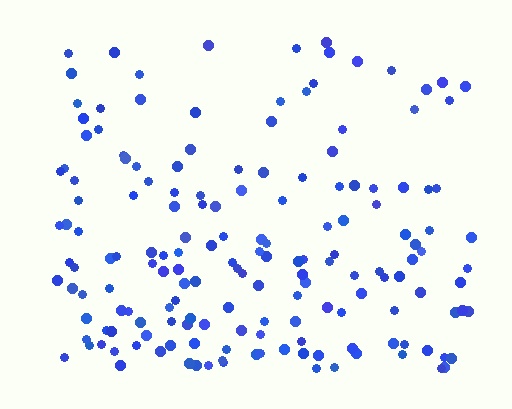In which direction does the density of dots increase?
From top to bottom, with the bottom side densest.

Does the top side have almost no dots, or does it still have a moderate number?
Still a moderate number, just noticeably fewer than the bottom.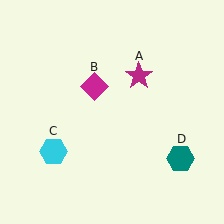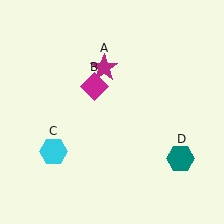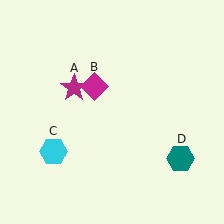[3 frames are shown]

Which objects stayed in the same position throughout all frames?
Magenta diamond (object B) and cyan hexagon (object C) and teal hexagon (object D) remained stationary.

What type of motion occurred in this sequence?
The magenta star (object A) rotated counterclockwise around the center of the scene.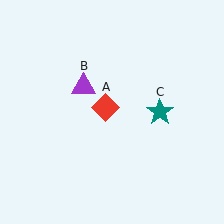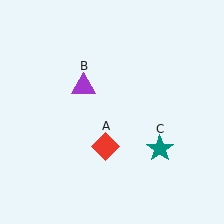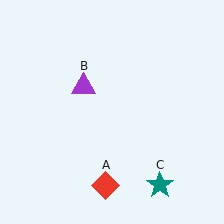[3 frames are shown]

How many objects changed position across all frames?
2 objects changed position: red diamond (object A), teal star (object C).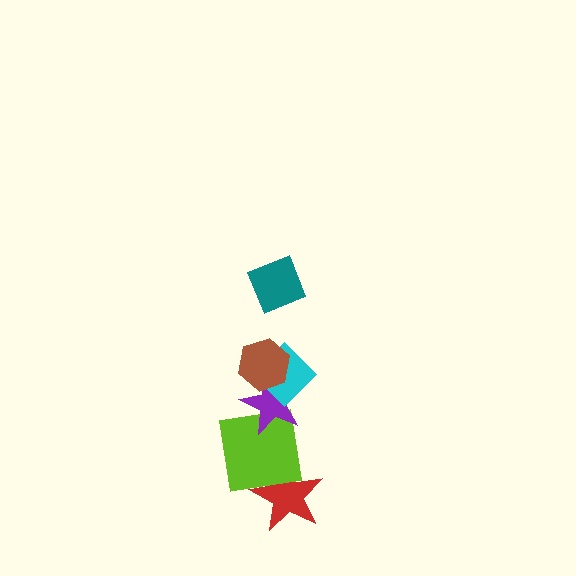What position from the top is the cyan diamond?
The cyan diamond is 3rd from the top.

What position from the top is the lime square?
The lime square is 5th from the top.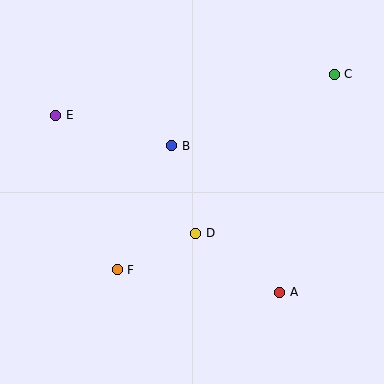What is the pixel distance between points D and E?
The distance between D and E is 183 pixels.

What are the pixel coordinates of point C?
Point C is at (334, 74).